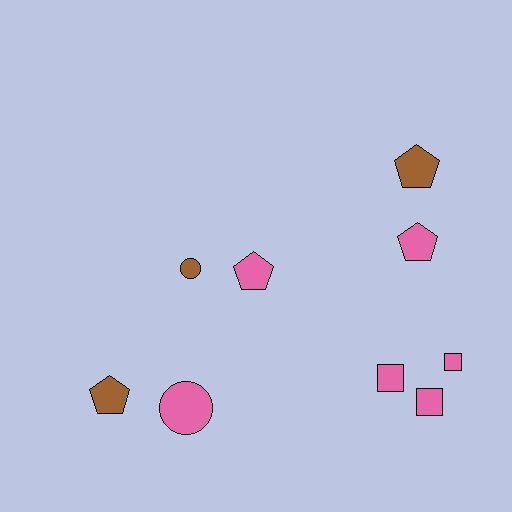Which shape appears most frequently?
Pentagon, with 4 objects.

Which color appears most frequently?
Pink, with 6 objects.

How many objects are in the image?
There are 9 objects.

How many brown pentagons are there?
There are 2 brown pentagons.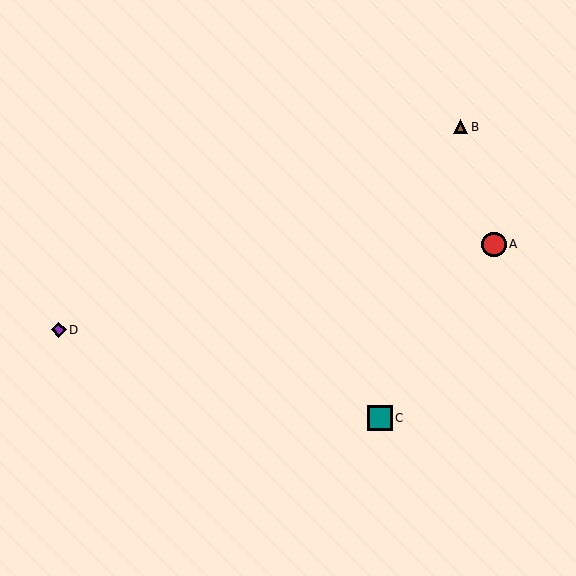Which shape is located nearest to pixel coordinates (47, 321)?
The purple diamond (labeled D) at (59, 330) is nearest to that location.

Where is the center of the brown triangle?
The center of the brown triangle is at (461, 127).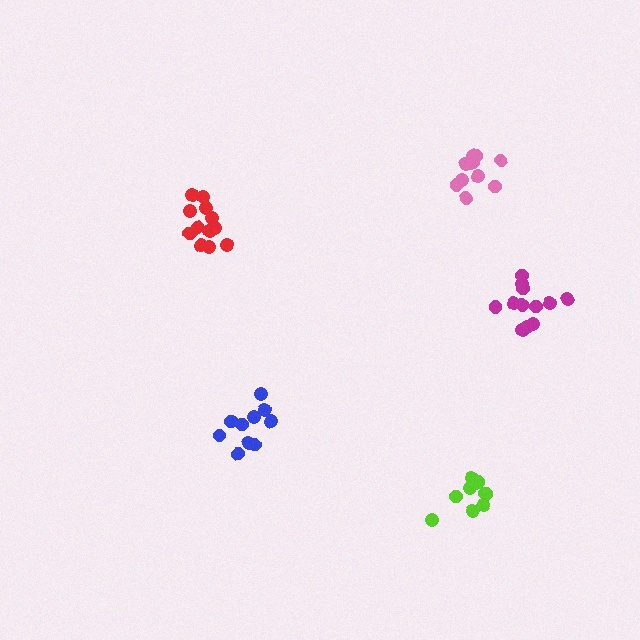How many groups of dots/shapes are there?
There are 5 groups.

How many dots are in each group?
Group 1: 12 dots, Group 2: 10 dots, Group 3: 12 dots, Group 4: 10 dots, Group 5: 10 dots (54 total).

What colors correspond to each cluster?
The clusters are colored: magenta, blue, red, lime, pink.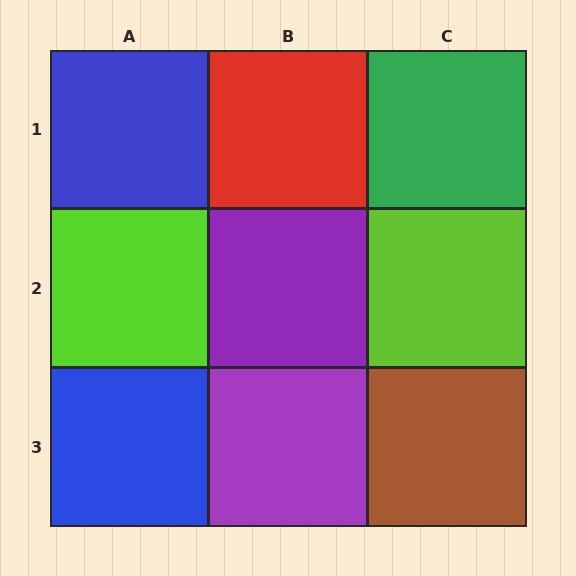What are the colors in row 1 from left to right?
Blue, red, green.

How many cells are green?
1 cell is green.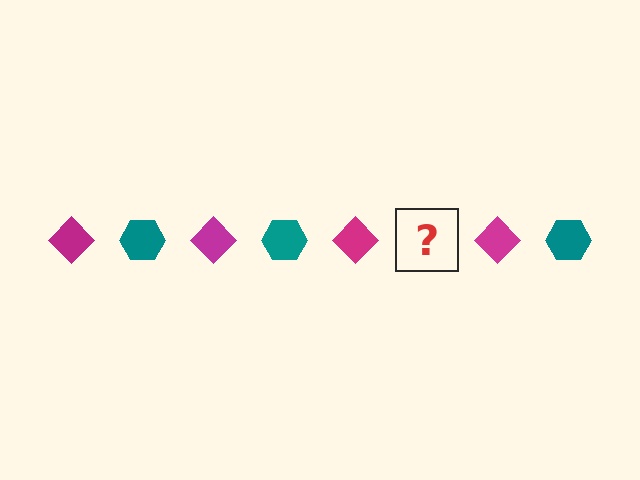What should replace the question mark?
The question mark should be replaced with a teal hexagon.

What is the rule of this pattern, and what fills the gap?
The rule is that the pattern alternates between magenta diamond and teal hexagon. The gap should be filled with a teal hexagon.